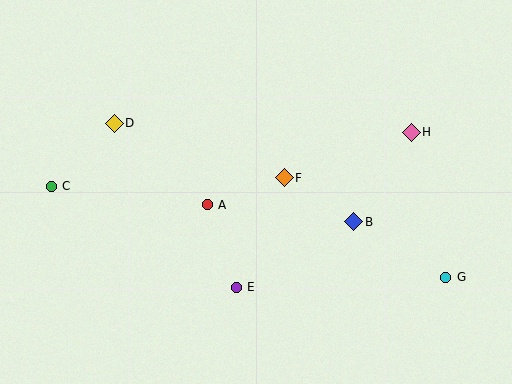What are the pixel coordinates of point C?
Point C is at (51, 186).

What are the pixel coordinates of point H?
Point H is at (411, 132).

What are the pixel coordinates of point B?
Point B is at (354, 222).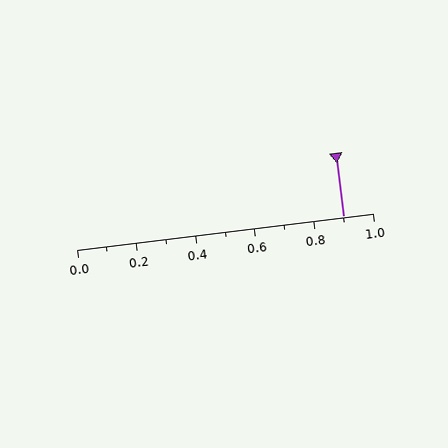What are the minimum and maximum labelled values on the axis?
The axis runs from 0.0 to 1.0.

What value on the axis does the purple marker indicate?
The marker indicates approximately 0.9.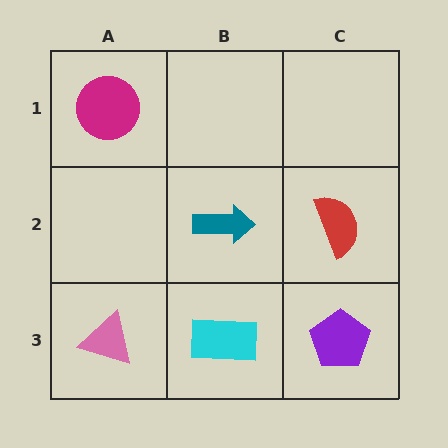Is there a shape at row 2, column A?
No, that cell is empty.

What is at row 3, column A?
A pink triangle.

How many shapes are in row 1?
1 shape.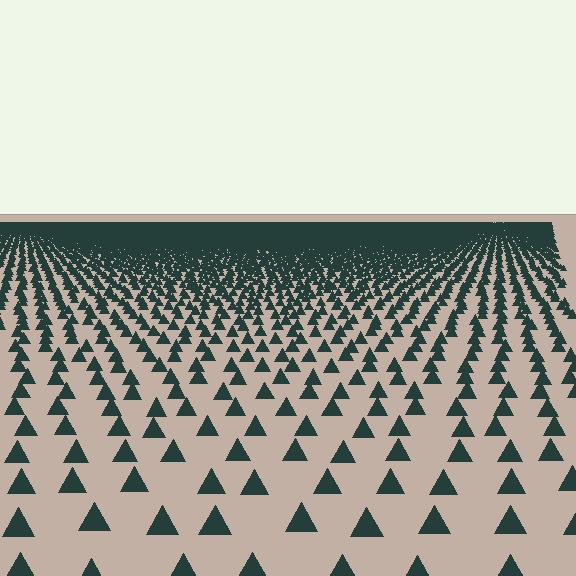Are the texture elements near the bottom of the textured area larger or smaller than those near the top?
Larger. Near the bottom, elements are closer to the viewer and appear at a bigger on-screen size.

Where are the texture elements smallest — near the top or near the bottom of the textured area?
Near the top.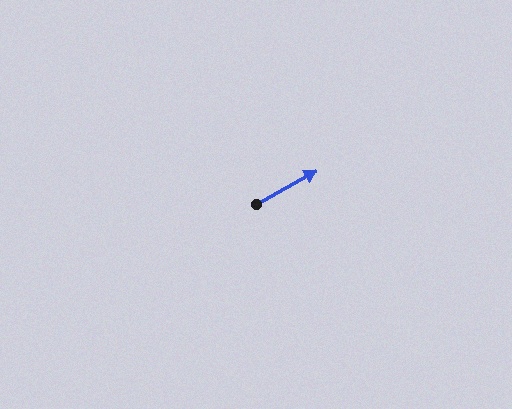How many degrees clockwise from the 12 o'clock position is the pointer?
Approximately 61 degrees.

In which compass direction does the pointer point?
Northeast.